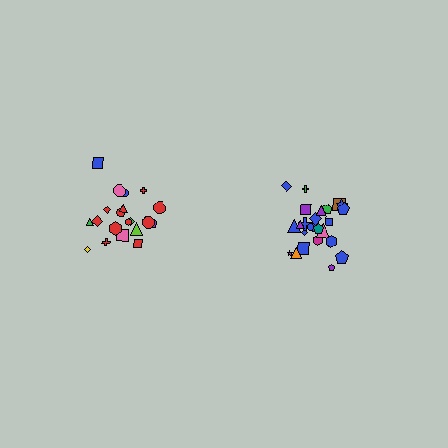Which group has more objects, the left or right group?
The right group.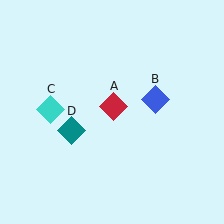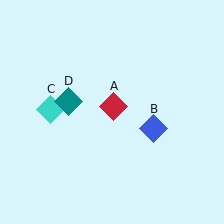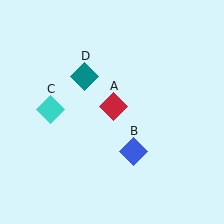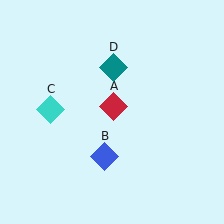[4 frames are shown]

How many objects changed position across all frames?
2 objects changed position: blue diamond (object B), teal diamond (object D).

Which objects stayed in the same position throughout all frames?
Red diamond (object A) and cyan diamond (object C) remained stationary.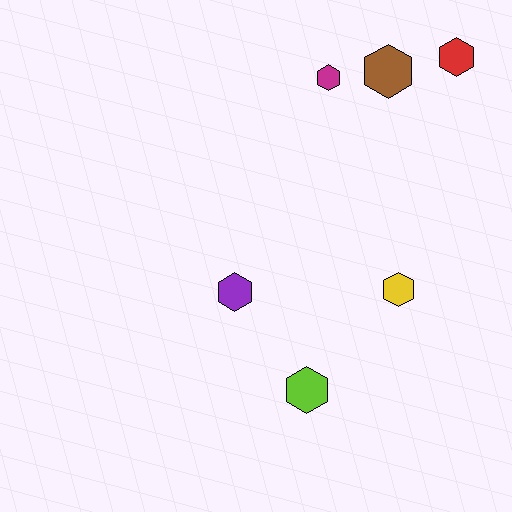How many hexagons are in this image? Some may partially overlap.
There are 6 hexagons.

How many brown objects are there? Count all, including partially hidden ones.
There is 1 brown object.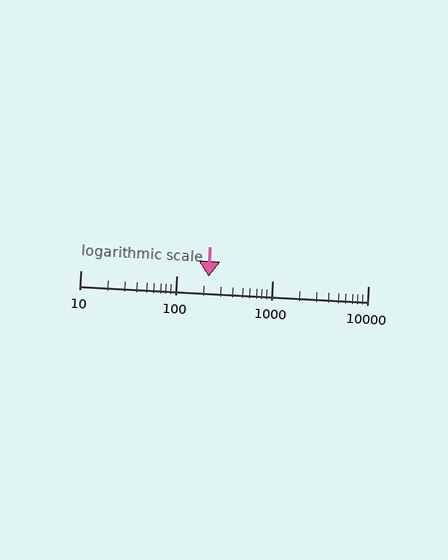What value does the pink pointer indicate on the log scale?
The pointer indicates approximately 220.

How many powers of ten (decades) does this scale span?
The scale spans 3 decades, from 10 to 10000.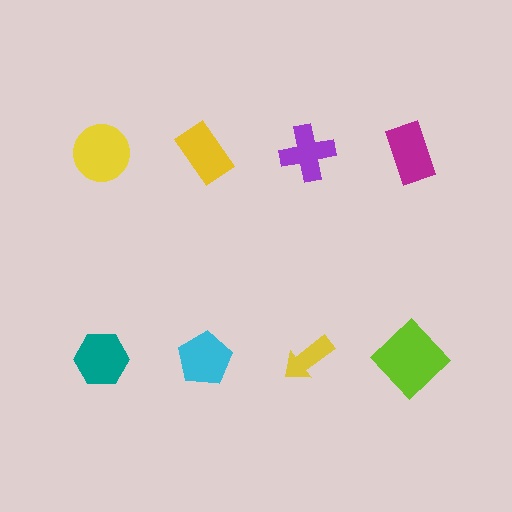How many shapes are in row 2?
4 shapes.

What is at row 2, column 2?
A cyan pentagon.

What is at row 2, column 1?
A teal hexagon.